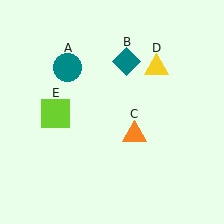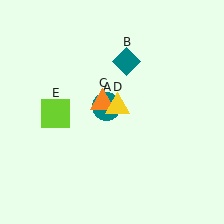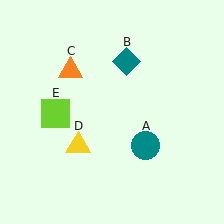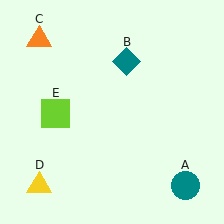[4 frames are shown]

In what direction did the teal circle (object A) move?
The teal circle (object A) moved down and to the right.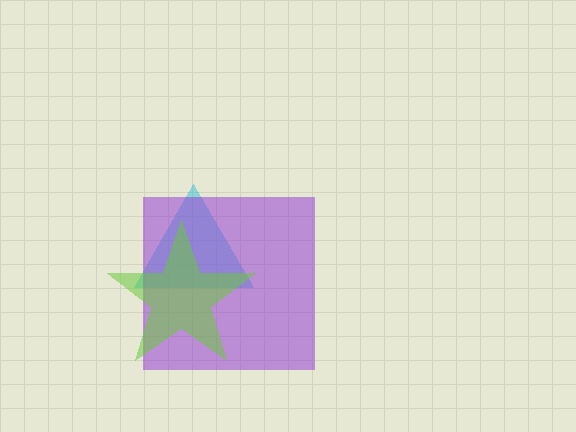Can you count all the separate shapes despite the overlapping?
Yes, there are 3 separate shapes.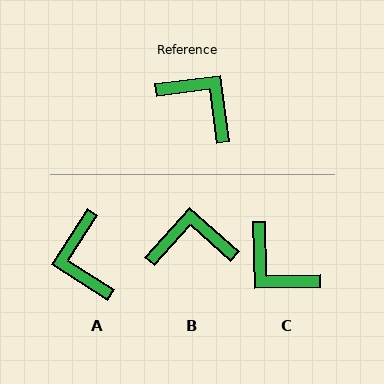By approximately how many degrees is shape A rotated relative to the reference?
Approximately 140 degrees counter-clockwise.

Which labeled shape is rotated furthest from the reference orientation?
C, about 174 degrees away.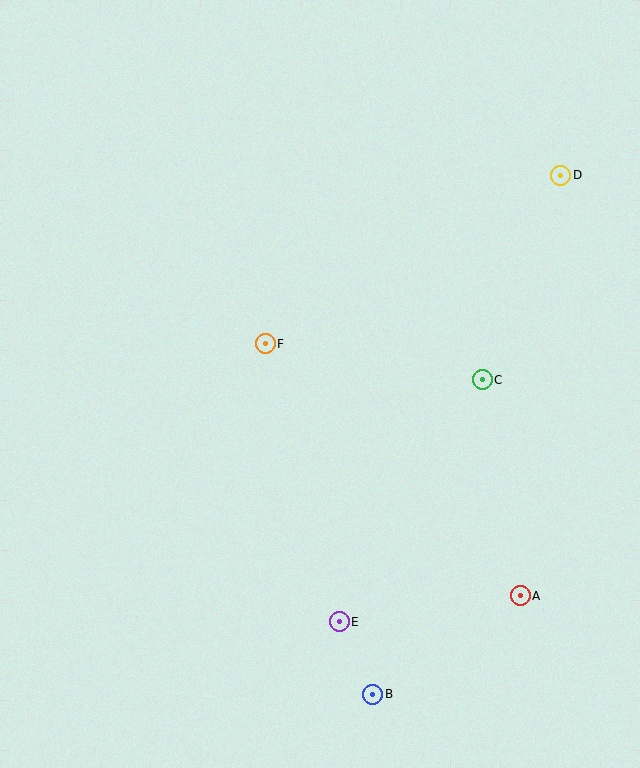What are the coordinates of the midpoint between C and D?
The midpoint between C and D is at (521, 278).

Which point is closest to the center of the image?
Point F at (265, 344) is closest to the center.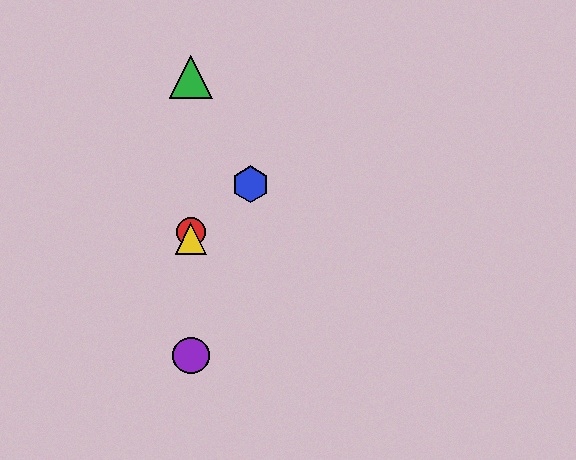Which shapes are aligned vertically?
The red circle, the green triangle, the yellow triangle, the purple circle are aligned vertically.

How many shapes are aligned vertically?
4 shapes (the red circle, the green triangle, the yellow triangle, the purple circle) are aligned vertically.